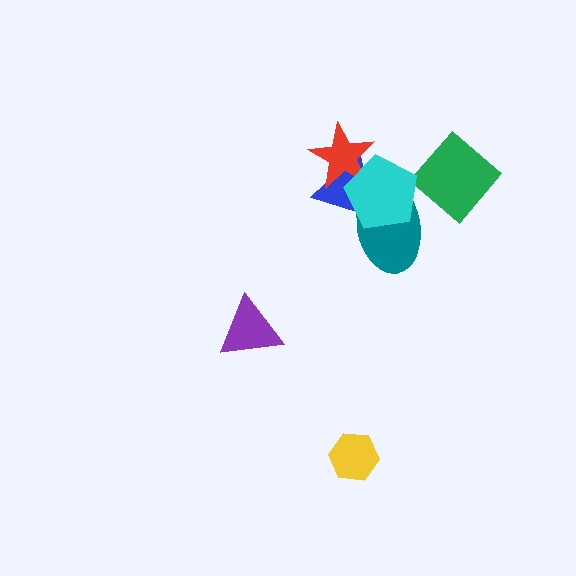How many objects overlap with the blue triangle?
3 objects overlap with the blue triangle.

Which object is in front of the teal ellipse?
The cyan pentagon is in front of the teal ellipse.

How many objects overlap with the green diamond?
0 objects overlap with the green diamond.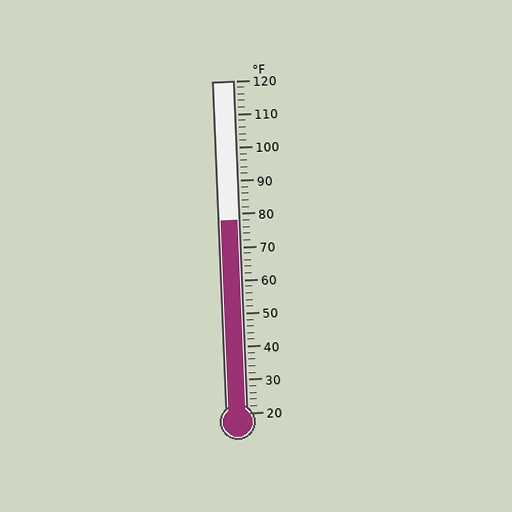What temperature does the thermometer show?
The thermometer shows approximately 78°F.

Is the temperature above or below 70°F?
The temperature is above 70°F.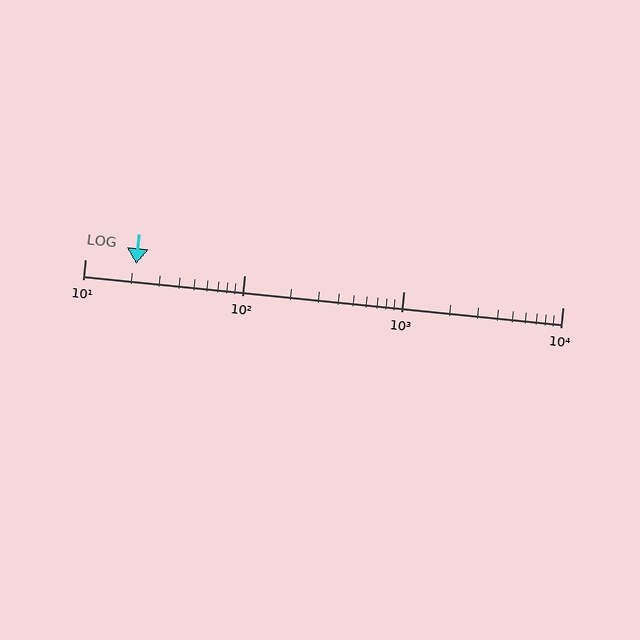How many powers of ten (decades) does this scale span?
The scale spans 3 decades, from 10 to 10000.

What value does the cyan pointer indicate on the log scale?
The pointer indicates approximately 21.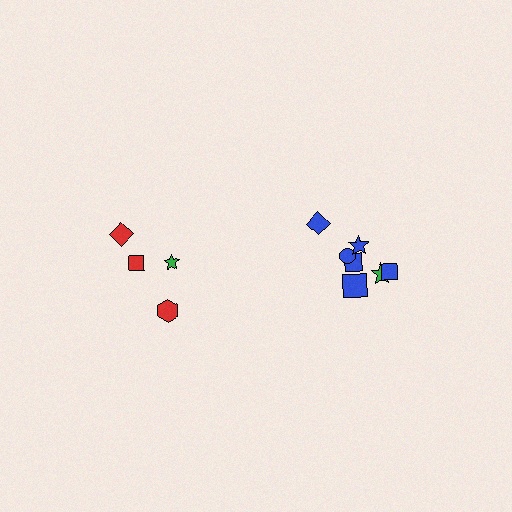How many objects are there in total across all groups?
There are 11 objects.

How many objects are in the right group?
There are 7 objects.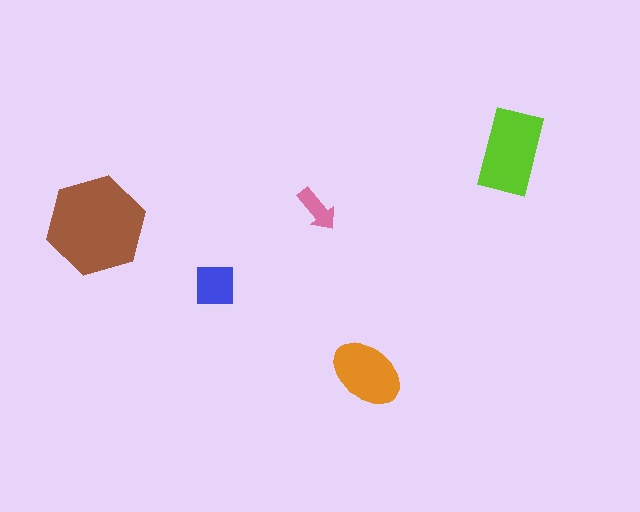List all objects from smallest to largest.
The pink arrow, the blue square, the orange ellipse, the lime rectangle, the brown hexagon.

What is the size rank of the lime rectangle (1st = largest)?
2nd.